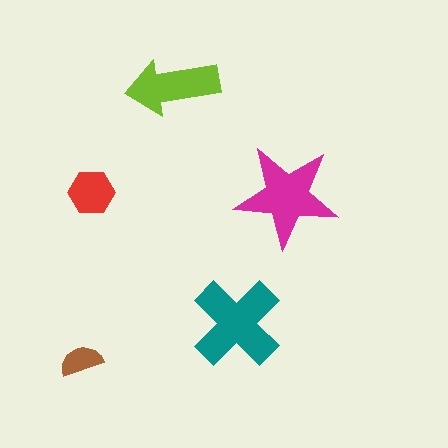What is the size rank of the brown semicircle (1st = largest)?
5th.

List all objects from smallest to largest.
The brown semicircle, the red hexagon, the lime arrow, the magenta star, the teal cross.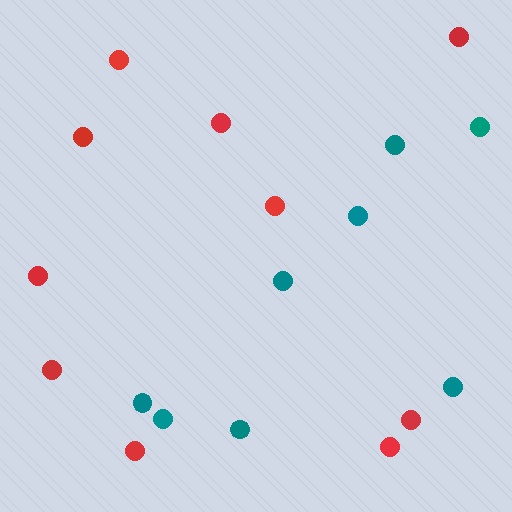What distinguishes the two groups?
There are 2 groups: one group of red circles (10) and one group of teal circles (8).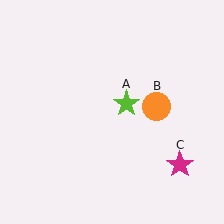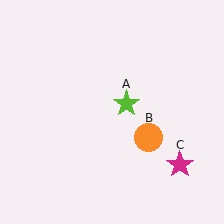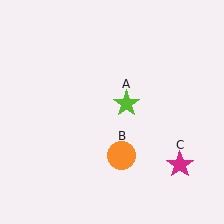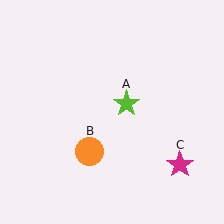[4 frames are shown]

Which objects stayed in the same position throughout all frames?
Lime star (object A) and magenta star (object C) remained stationary.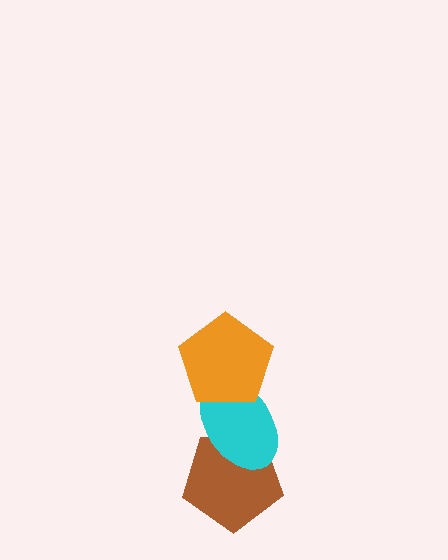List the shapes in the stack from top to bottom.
From top to bottom: the orange pentagon, the cyan ellipse, the brown pentagon.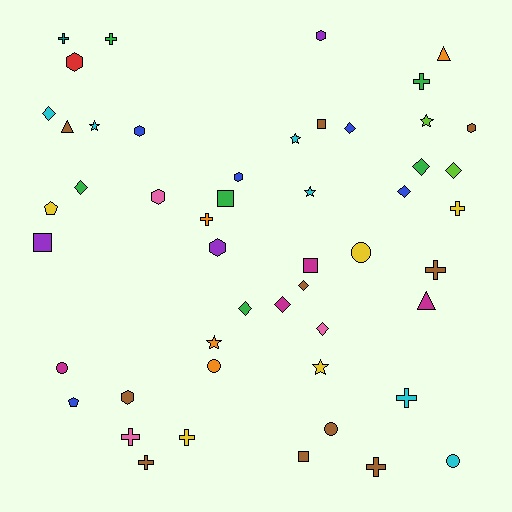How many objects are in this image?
There are 50 objects.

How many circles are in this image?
There are 5 circles.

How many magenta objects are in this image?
There are 4 magenta objects.